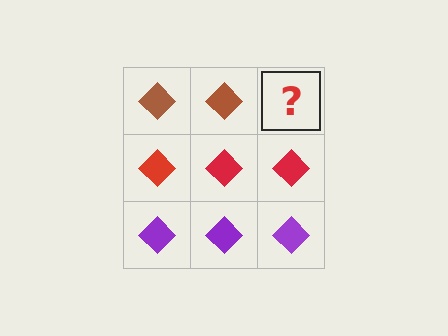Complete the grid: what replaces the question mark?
The question mark should be replaced with a brown diamond.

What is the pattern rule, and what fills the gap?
The rule is that each row has a consistent color. The gap should be filled with a brown diamond.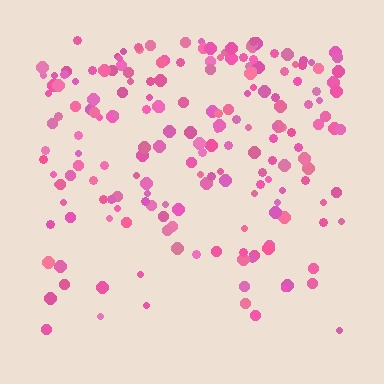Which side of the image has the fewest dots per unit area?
The bottom.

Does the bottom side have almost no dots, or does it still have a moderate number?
Still a moderate number, just noticeably fewer than the top.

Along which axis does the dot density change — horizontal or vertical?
Vertical.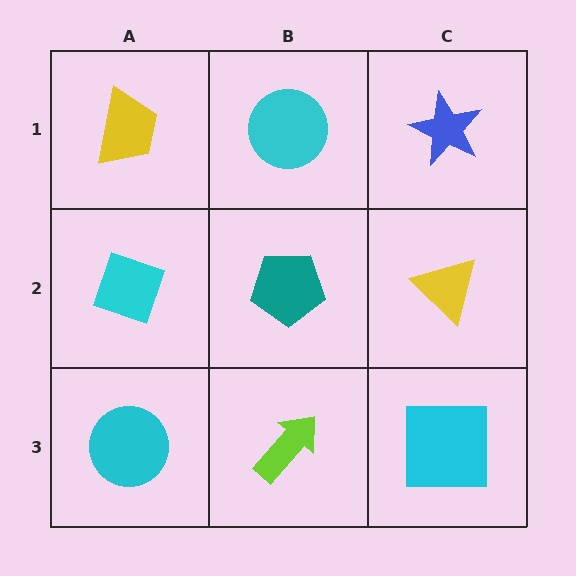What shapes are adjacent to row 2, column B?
A cyan circle (row 1, column B), a lime arrow (row 3, column B), a cyan diamond (row 2, column A), a yellow triangle (row 2, column C).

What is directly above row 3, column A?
A cyan diamond.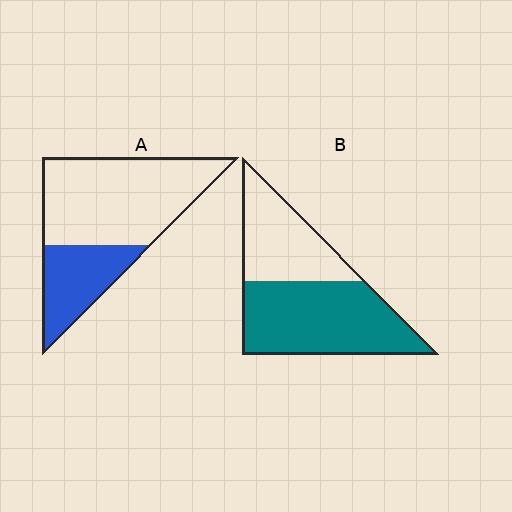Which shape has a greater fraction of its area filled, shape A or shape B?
Shape B.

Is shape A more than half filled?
No.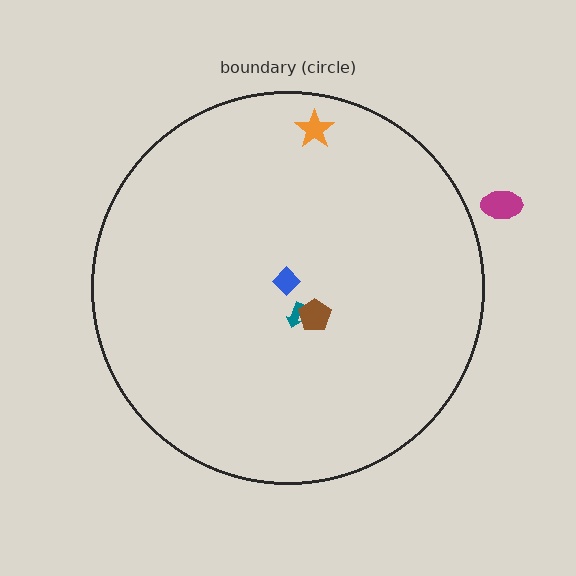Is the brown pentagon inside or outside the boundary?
Inside.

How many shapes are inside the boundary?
4 inside, 1 outside.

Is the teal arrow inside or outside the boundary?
Inside.